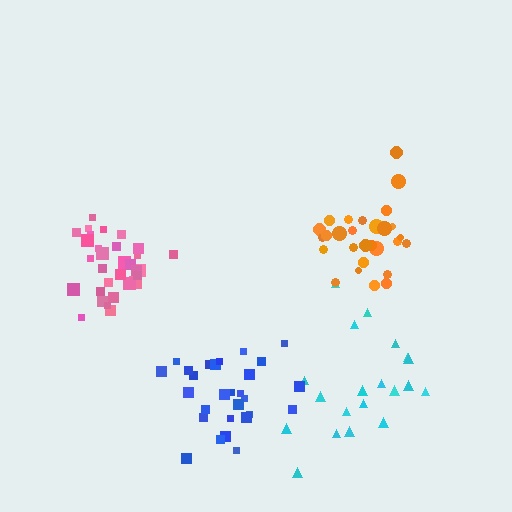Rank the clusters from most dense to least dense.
pink, orange, blue, cyan.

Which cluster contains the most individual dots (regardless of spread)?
Pink (31).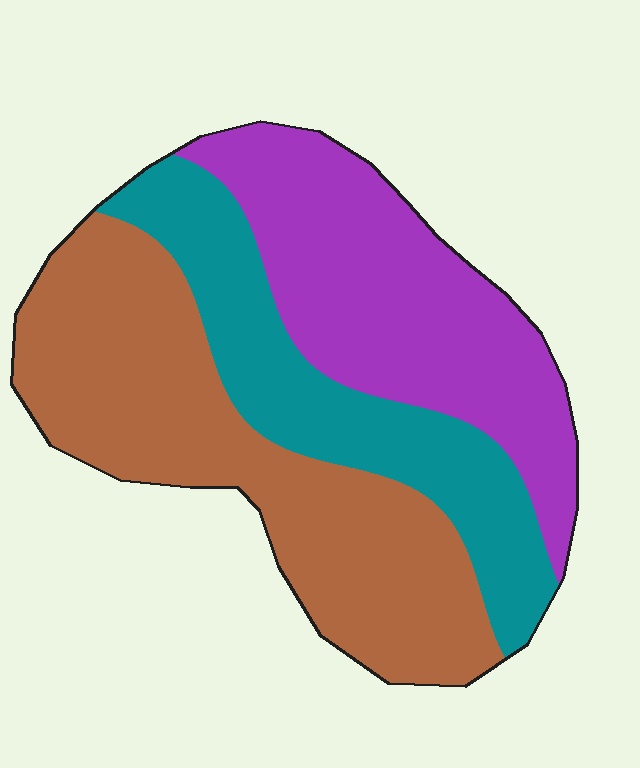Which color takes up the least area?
Teal, at roughly 25%.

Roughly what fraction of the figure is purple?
Purple covers about 35% of the figure.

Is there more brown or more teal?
Brown.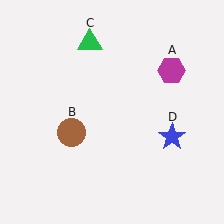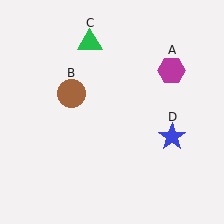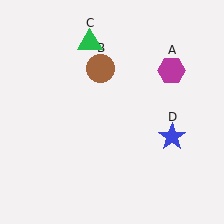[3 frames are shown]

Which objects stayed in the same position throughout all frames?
Magenta hexagon (object A) and green triangle (object C) and blue star (object D) remained stationary.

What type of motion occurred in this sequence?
The brown circle (object B) rotated clockwise around the center of the scene.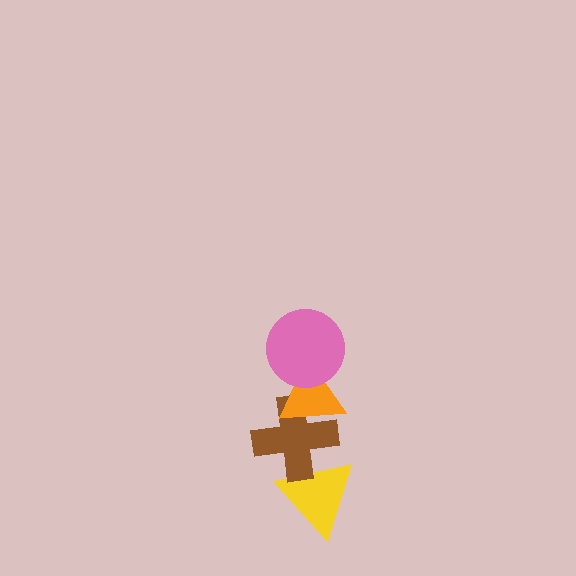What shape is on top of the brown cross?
The orange triangle is on top of the brown cross.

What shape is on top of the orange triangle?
The pink circle is on top of the orange triangle.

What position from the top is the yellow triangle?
The yellow triangle is 4th from the top.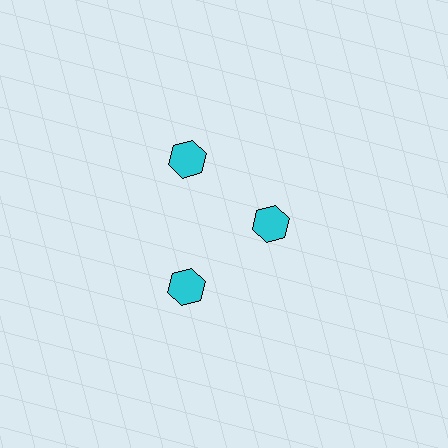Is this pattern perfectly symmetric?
No. The 3 cyan hexagons are arranged in a ring, but one element near the 3 o'clock position is pulled inward toward the center, breaking the 3-fold rotational symmetry.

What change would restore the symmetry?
The symmetry would be restored by moving it outward, back onto the ring so that all 3 hexagons sit at equal angles and equal distance from the center.